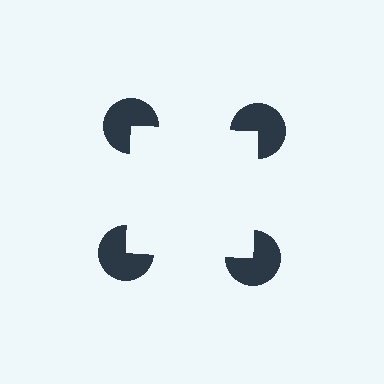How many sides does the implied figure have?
4 sides.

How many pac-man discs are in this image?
There are 4 — one at each vertex of the illusory square.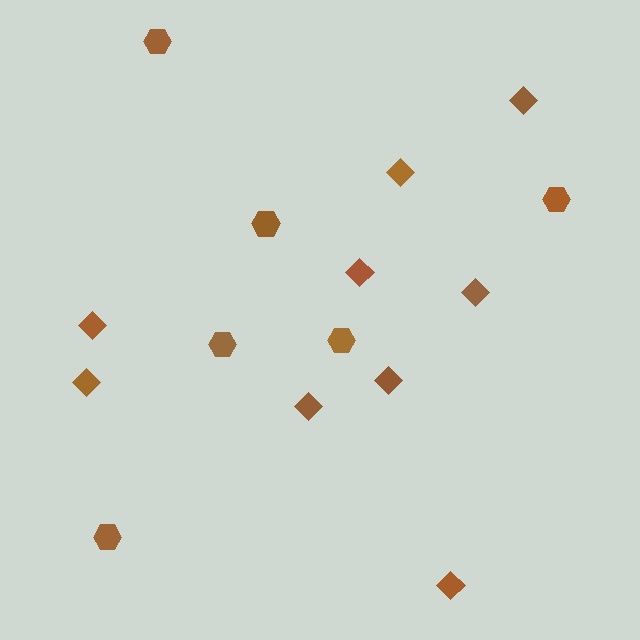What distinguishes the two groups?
There are 2 groups: one group of hexagons (6) and one group of diamonds (9).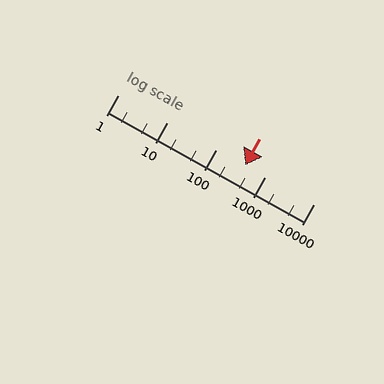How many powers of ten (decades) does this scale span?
The scale spans 4 decades, from 1 to 10000.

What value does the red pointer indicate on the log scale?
The pointer indicates approximately 400.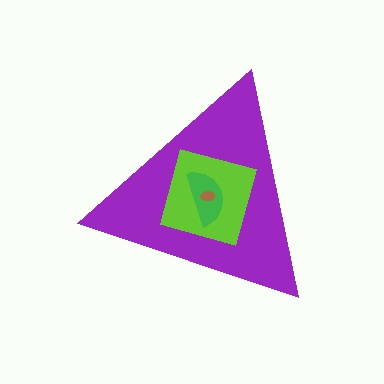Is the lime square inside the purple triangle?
Yes.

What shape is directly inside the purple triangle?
The lime square.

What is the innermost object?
The brown ellipse.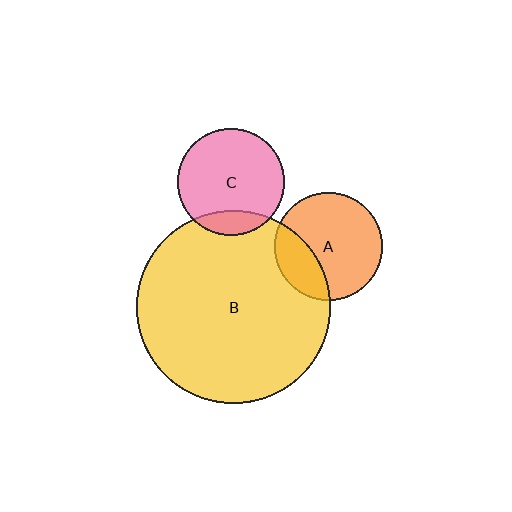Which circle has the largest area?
Circle B (yellow).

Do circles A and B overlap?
Yes.